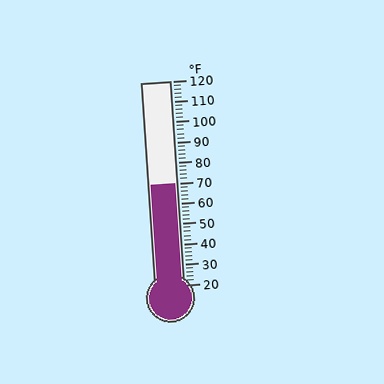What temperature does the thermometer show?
The thermometer shows approximately 70°F.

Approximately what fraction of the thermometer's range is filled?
The thermometer is filled to approximately 50% of its range.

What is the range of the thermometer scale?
The thermometer scale ranges from 20°F to 120°F.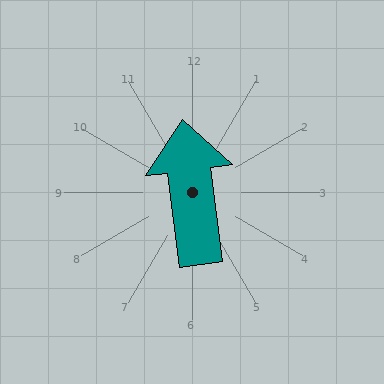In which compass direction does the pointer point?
North.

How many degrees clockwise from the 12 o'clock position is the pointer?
Approximately 353 degrees.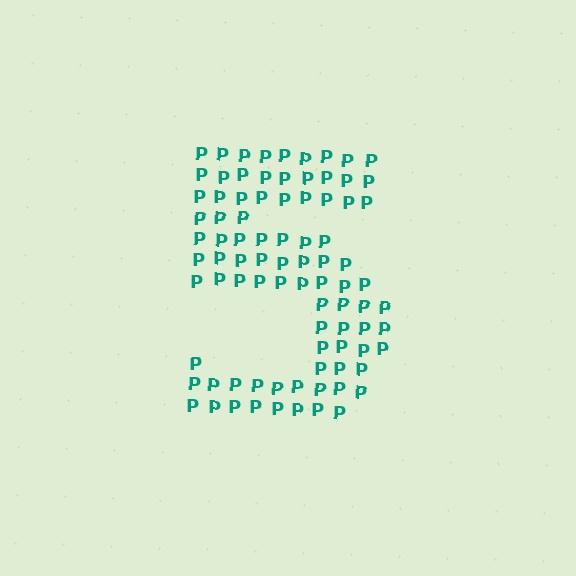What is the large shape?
The large shape is the digit 5.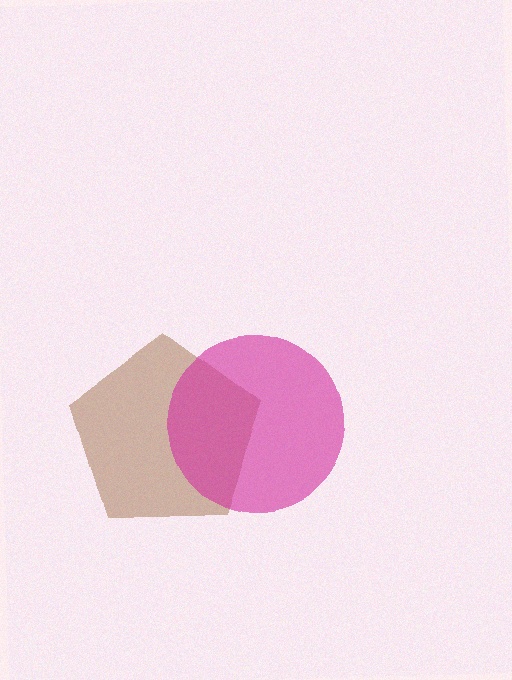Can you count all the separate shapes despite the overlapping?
Yes, there are 2 separate shapes.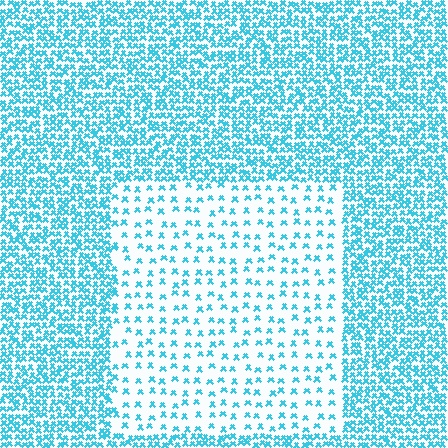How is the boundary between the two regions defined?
The boundary is defined by a change in element density (approximately 3.0x ratio). All elements are the same color, size, and shape.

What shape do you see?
I see a rectangle.